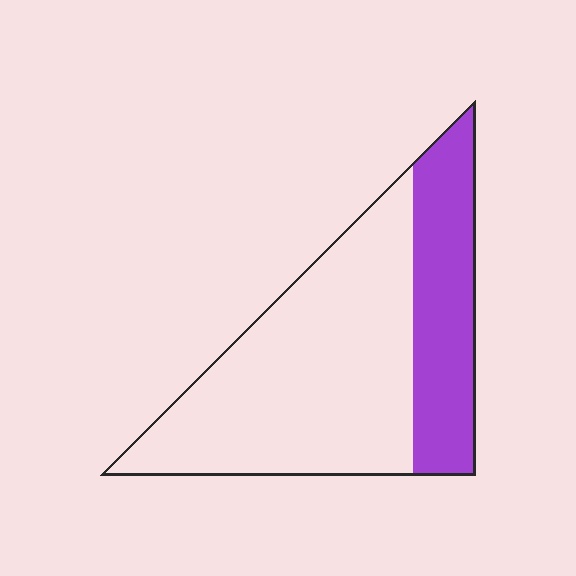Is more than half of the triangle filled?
No.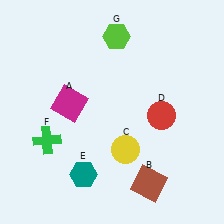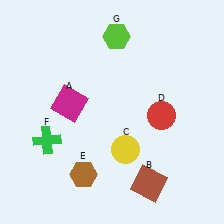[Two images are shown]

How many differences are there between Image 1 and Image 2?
There is 1 difference between the two images.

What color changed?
The hexagon (E) changed from teal in Image 1 to brown in Image 2.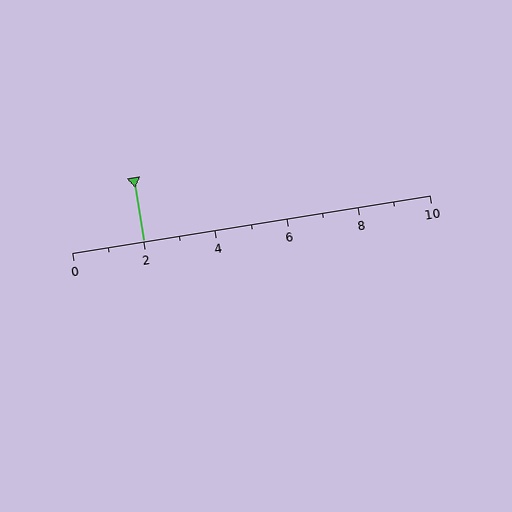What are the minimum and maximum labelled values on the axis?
The axis runs from 0 to 10.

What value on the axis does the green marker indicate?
The marker indicates approximately 2.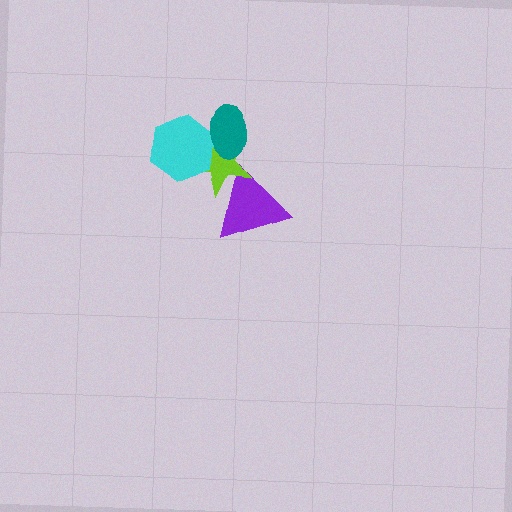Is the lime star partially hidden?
Yes, it is partially covered by another shape.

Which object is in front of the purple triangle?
The lime star is in front of the purple triangle.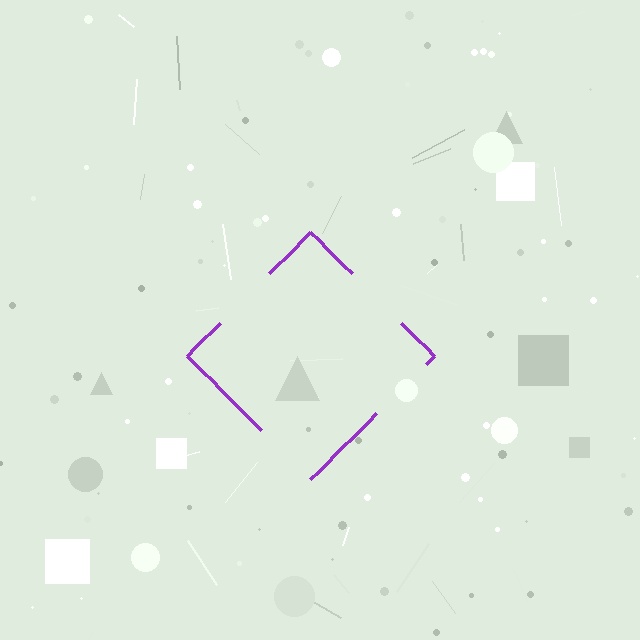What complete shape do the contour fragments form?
The contour fragments form a diamond.